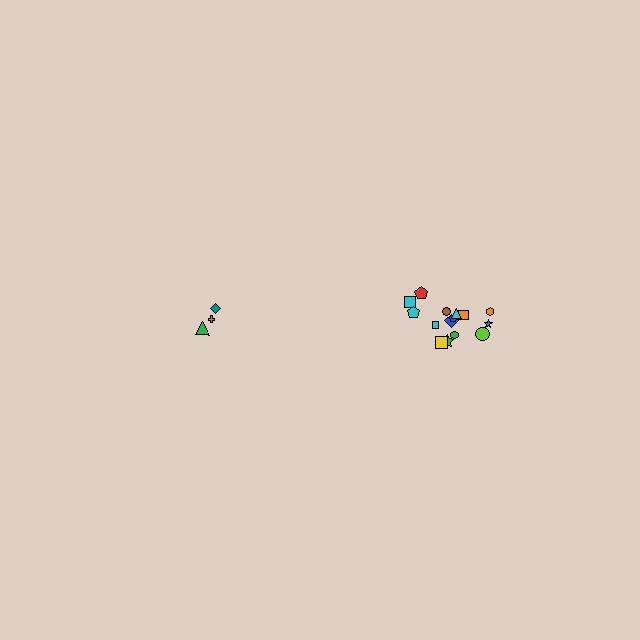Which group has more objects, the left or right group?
The right group.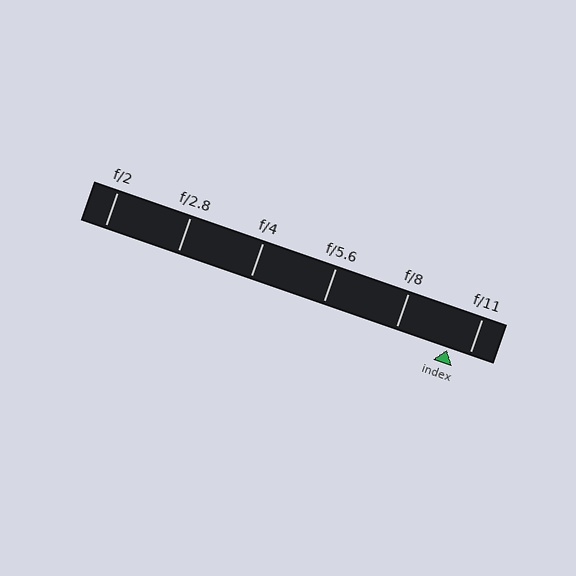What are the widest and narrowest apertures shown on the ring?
The widest aperture shown is f/2 and the narrowest is f/11.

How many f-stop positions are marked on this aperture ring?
There are 6 f-stop positions marked.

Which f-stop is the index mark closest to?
The index mark is closest to f/11.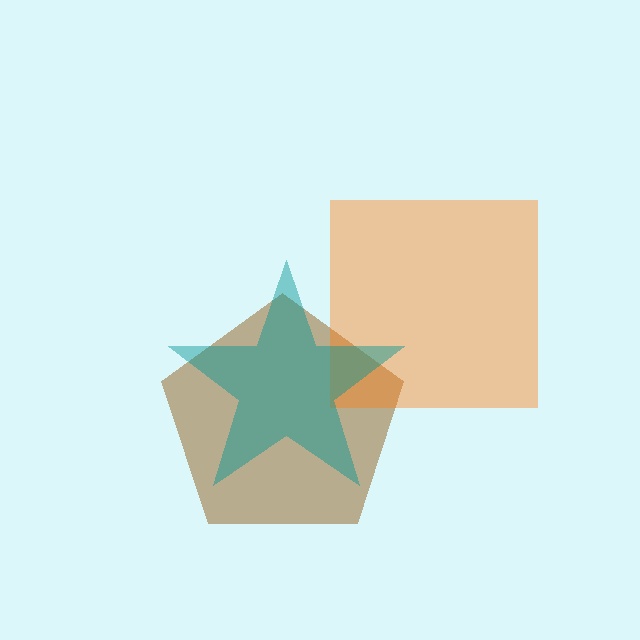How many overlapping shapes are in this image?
There are 3 overlapping shapes in the image.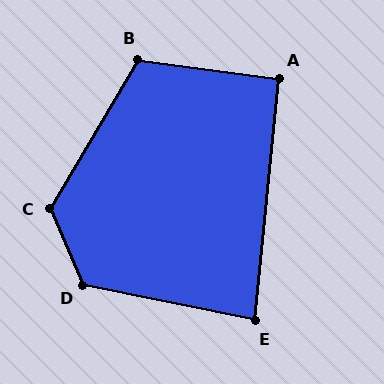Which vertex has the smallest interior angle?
E, at approximately 84 degrees.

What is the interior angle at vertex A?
Approximately 92 degrees (approximately right).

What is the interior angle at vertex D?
Approximately 125 degrees (obtuse).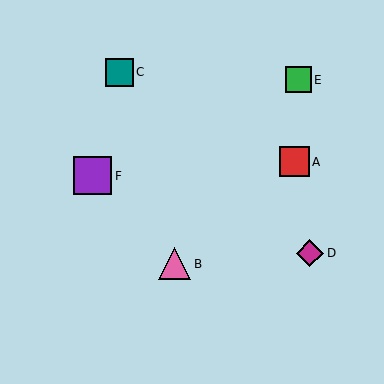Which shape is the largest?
The purple square (labeled F) is the largest.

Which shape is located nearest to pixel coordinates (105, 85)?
The teal square (labeled C) at (119, 72) is nearest to that location.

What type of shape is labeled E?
Shape E is a green square.